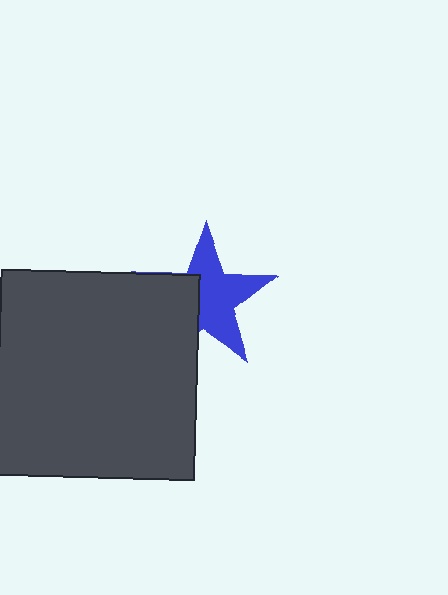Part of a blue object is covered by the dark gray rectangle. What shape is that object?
It is a star.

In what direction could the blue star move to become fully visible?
The blue star could move right. That would shift it out from behind the dark gray rectangle entirely.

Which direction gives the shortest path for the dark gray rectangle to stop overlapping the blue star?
Moving left gives the shortest separation.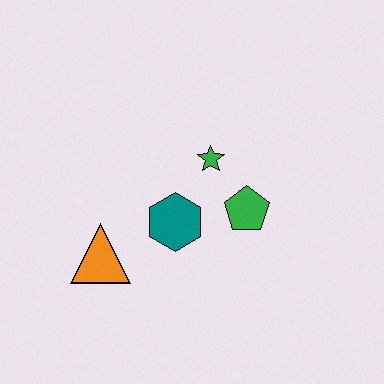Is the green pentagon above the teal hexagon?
Yes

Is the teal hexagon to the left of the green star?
Yes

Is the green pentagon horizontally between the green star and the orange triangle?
No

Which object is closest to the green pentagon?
The green star is closest to the green pentagon.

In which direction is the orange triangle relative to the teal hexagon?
The orange triangle is to the left of the teal hexagon.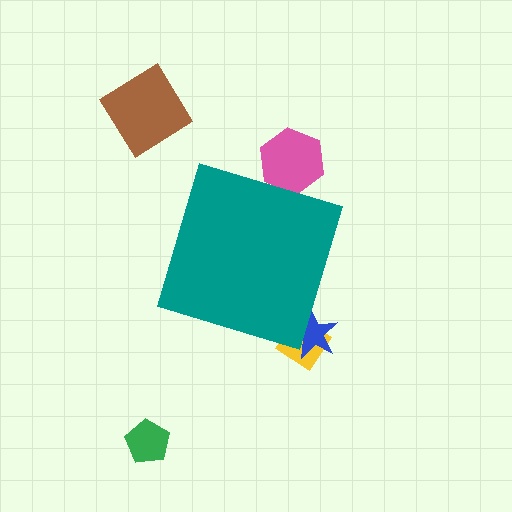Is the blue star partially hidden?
Yes, the blue star is partially hidden behind the teal diamond.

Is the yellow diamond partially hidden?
Yes, the yellow diamond is partially hidden behind the teal diamond.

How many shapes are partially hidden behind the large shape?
3 shapes are partially hidden.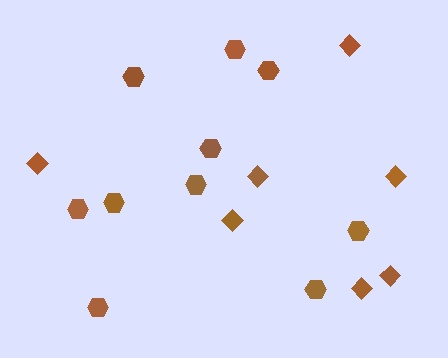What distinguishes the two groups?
There are 2 groups: one group of diamonds (7) and one group of hexagons (10).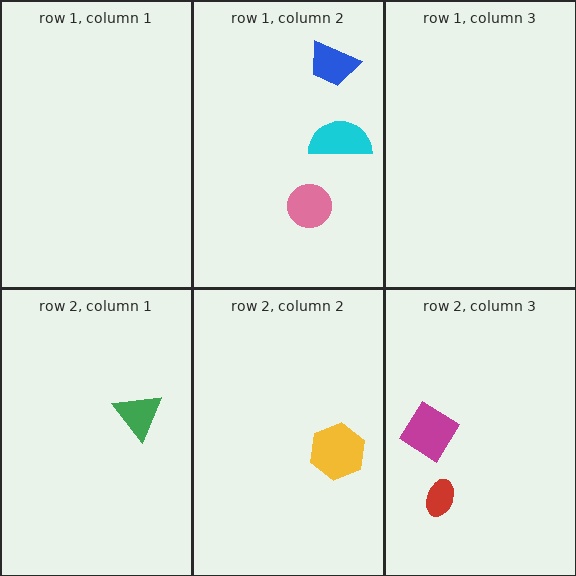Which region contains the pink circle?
The row 1, column 2 region.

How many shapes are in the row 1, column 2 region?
3.